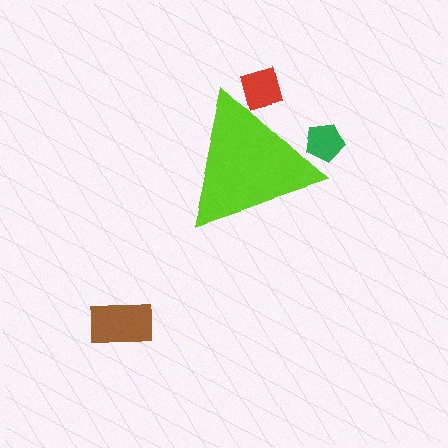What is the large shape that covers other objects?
A lime triangle.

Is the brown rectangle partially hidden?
No, the brown rectangle is fully visible.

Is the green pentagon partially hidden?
Yes, the green pentagon is partially hidden behind the lime triangle.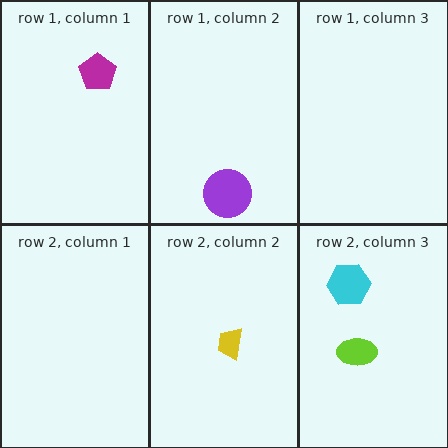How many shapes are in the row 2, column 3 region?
2.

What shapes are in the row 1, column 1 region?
The magenta pentagon.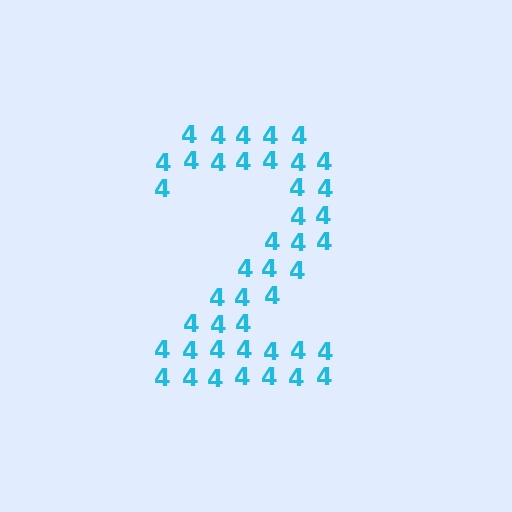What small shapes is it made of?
It is made of small digit 4's.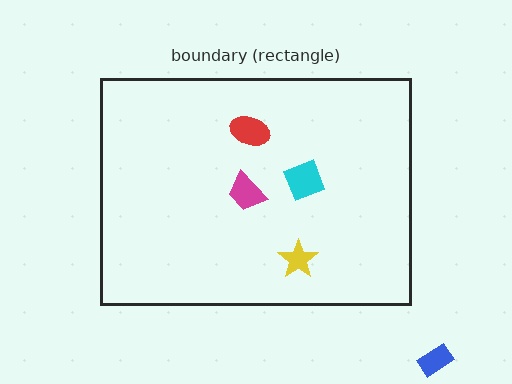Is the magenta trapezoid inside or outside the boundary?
Inside.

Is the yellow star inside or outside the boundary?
Inside.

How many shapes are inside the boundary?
4 inside, 1 outside.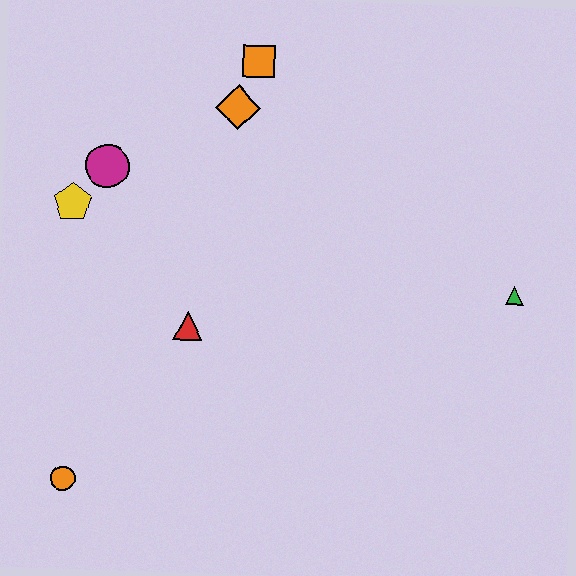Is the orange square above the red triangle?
Yes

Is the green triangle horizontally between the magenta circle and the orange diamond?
No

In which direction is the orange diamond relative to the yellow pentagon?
The orange diamond is to the right of the yellow pentagon.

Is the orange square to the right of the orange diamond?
Yes